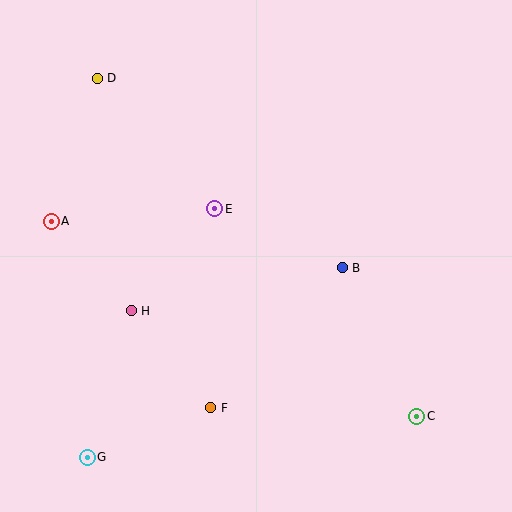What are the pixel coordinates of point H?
Point H is at (131, 311).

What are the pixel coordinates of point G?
Point G is at (87, 457).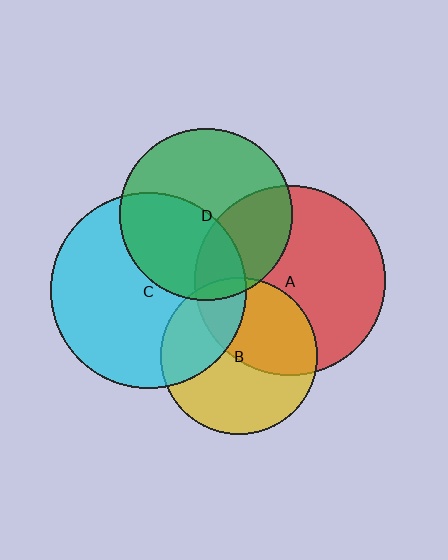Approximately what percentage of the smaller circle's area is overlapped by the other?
Approximately 30%.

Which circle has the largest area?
Circle C (cyan).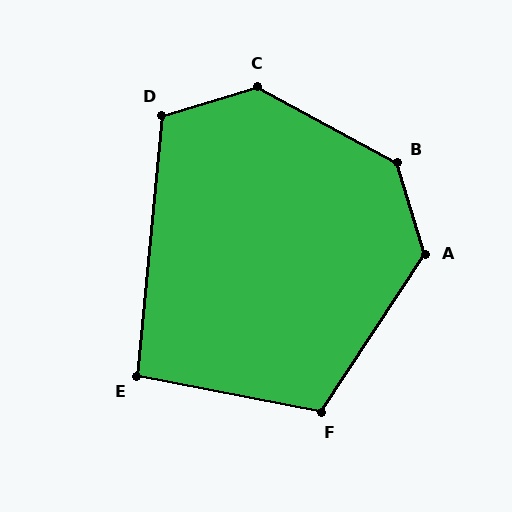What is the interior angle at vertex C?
Approximately 135 degrees (obtuse).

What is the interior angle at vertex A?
Approximately 130 degrees (obtuse).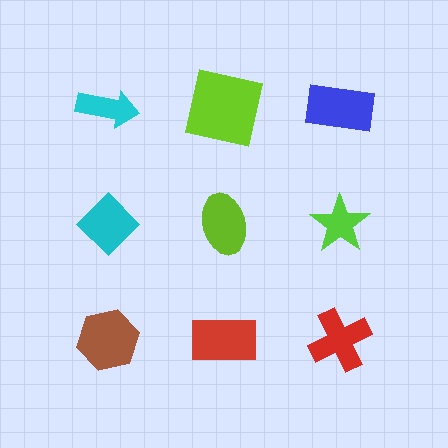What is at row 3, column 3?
A red cross.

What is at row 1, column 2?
A lime square.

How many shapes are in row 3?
3 shapes.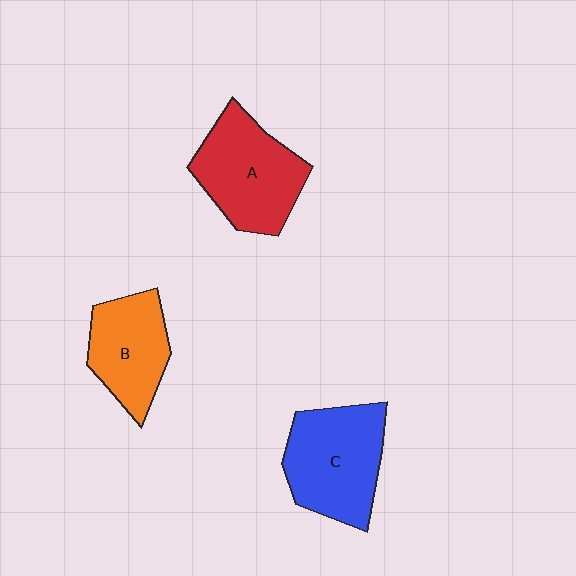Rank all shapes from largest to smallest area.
From largest to smallest: C (blue), A (red), B (orange).